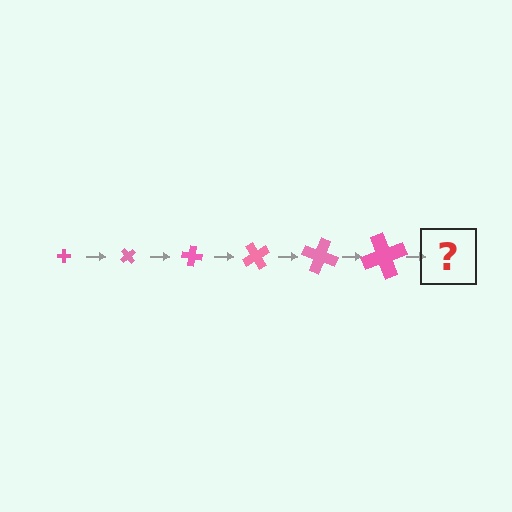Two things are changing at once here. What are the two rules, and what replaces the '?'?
The two rules are that the cross grows larger each step and it rotates 50 degrees each step. The '?' should be a cross, larger than the previous one and rotated 300 degrees from the start.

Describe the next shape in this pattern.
It should be a cross, larger than the previous one and rotated 300 degrees from the start.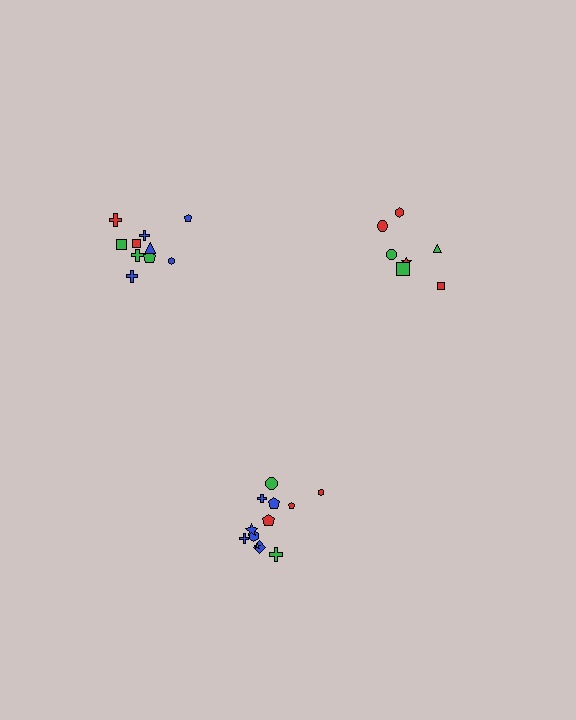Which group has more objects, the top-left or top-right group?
The top-left group.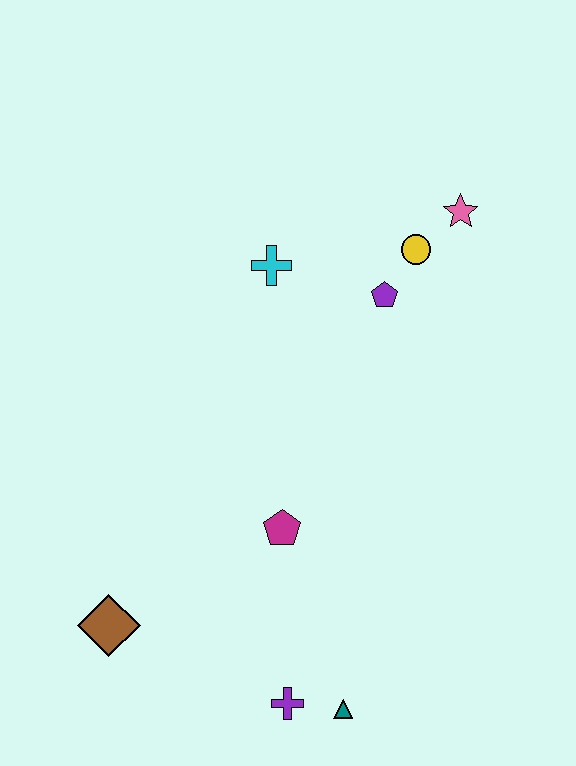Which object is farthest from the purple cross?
The pink star is farthest from the purple cross.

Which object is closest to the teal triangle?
The purple cross is closest to the teal triangle.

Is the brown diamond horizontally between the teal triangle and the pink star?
No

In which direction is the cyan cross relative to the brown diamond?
The cyan cross is above the brown diamond.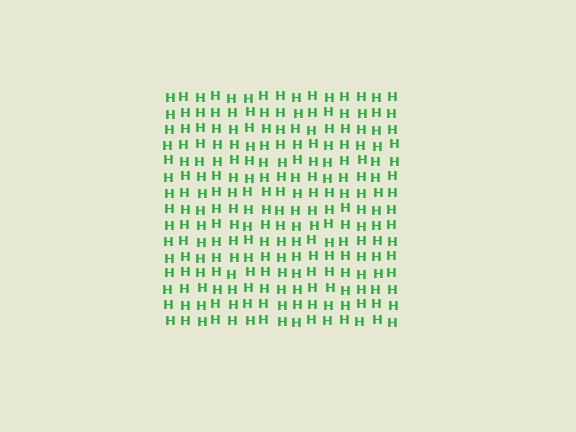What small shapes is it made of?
It is made of small letter H's.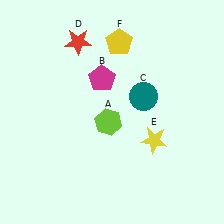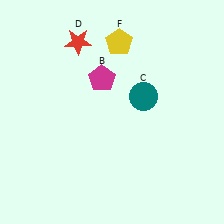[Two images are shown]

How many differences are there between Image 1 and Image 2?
There are 2 differences between the two images.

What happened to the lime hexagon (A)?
The lime hexagon (A) was removed in Image 2. It was in the bottom-left area of Image 1.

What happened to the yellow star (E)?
The yellow star (E) was removed in Image 2. It was in the bottom-right area of Image 1.